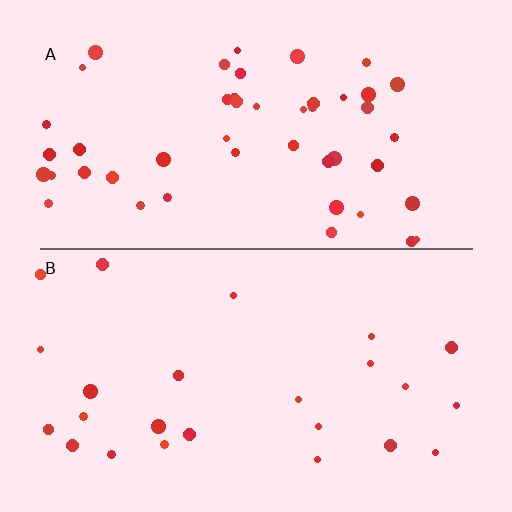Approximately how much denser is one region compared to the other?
Approximately 2.0× — region A over region B.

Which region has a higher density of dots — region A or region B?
A (the top).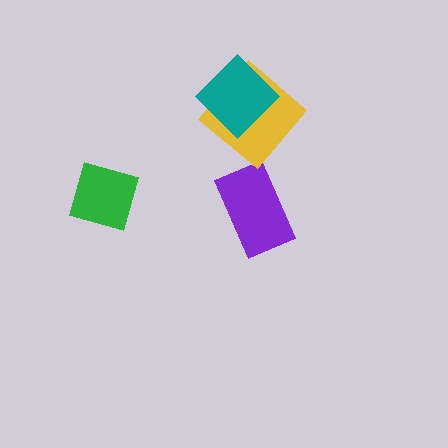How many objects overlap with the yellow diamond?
1 object overlaps with the yellow diamond.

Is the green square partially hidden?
No, no other shape covers it.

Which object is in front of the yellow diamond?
The teal diamond is in front of the yellow diamond.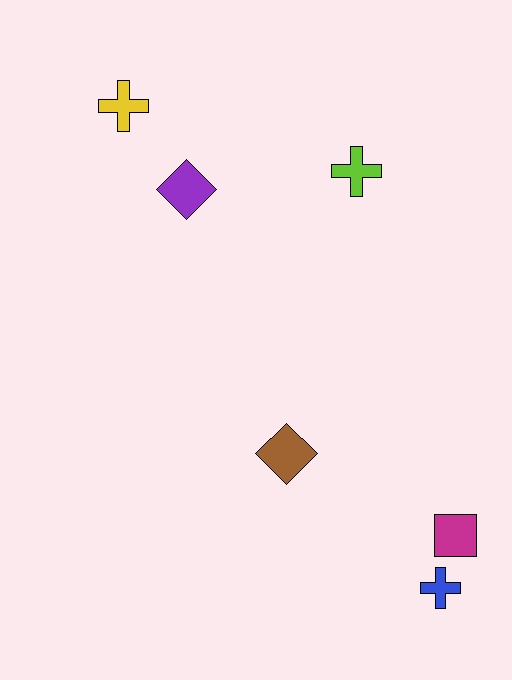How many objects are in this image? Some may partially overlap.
There are 6 objects.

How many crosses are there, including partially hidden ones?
There are 3 crosses.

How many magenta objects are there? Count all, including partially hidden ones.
There is 1 magenta object.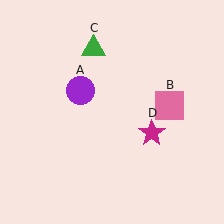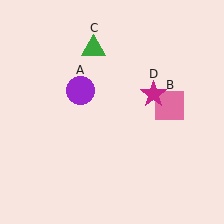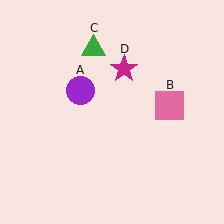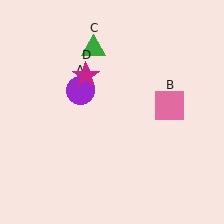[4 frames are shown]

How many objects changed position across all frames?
1 object changed position: magenta star (object D).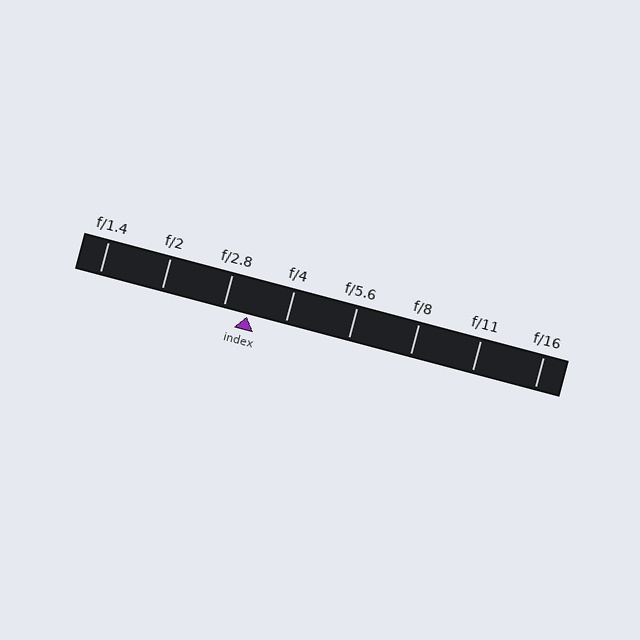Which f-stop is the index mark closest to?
The index mark is closest to f/2.8.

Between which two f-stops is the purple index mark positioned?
The index mark is between f/2.8 and f/4.